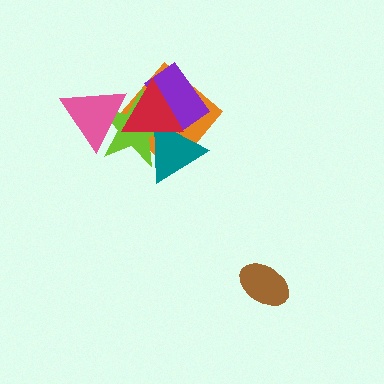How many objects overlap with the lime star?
5 objects overlap with the lime star.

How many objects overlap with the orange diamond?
4 objects overlap with the orange diamond.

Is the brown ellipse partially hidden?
No, no other shape covers it.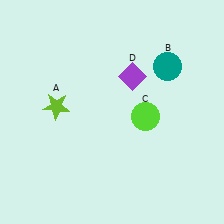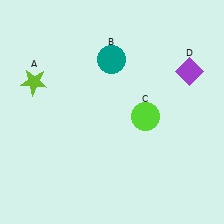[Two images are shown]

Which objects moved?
The objects that moved are: the lime star (A), the teal circle (B), the purple diamond (D).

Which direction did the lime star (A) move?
The lime star (A) moved up.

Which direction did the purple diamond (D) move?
The purple diamond (D) moved right.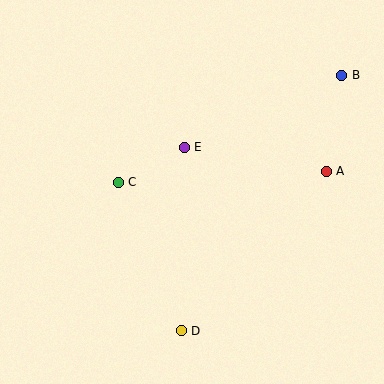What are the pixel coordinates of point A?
Point A is at (326, 171).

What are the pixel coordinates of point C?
Point C is at (118, 182).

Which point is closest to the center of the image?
Point E at (184, 147) is closest to the center.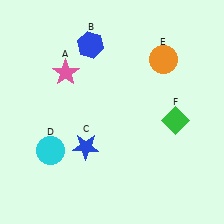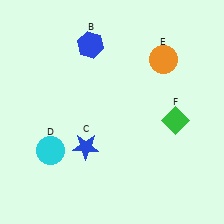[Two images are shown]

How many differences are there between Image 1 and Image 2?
There is 1 difference between the two images.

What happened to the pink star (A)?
The pink star (A) was removed in Image 2. It was in the top-left area of Image 1.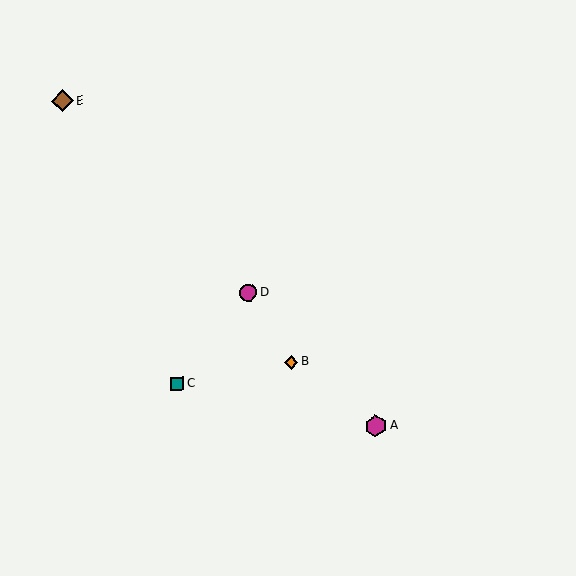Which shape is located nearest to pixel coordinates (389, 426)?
The magenta hexagon (labeled A) at (375, 426) is nearest to that location.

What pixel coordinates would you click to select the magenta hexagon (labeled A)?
Click at (375, 426) to select the magenta hexagon A.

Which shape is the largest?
The brown diamond (labeled E) is the largest.